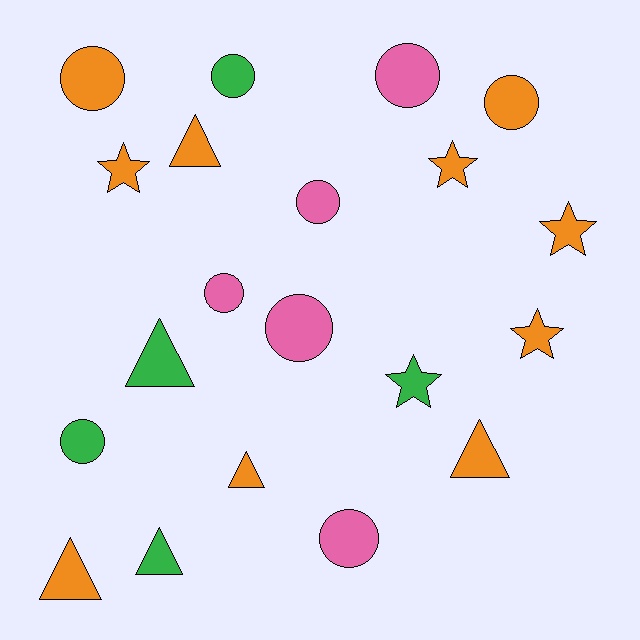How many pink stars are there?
There are no pink stars.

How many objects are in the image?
There are 20 objects.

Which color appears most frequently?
Orange, with 10 objects.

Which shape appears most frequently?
Circle, with 9 objects.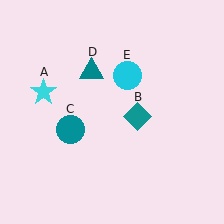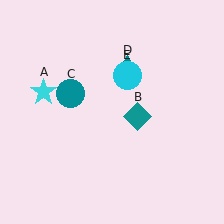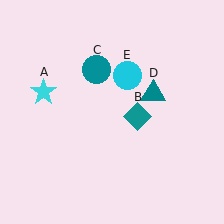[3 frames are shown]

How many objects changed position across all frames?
2 objects changed position: teal circle (object C), teal triangle (object D).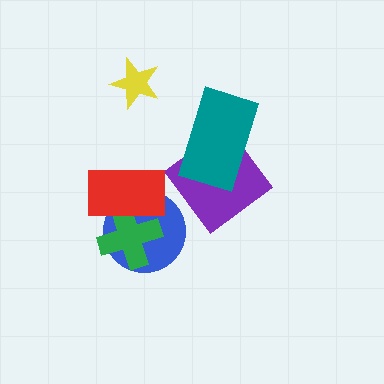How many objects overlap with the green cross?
2 objects overlap with the green cross.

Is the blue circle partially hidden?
Yes, it is partially covered by another shape.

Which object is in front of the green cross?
The red rectangle is in front of the green cross.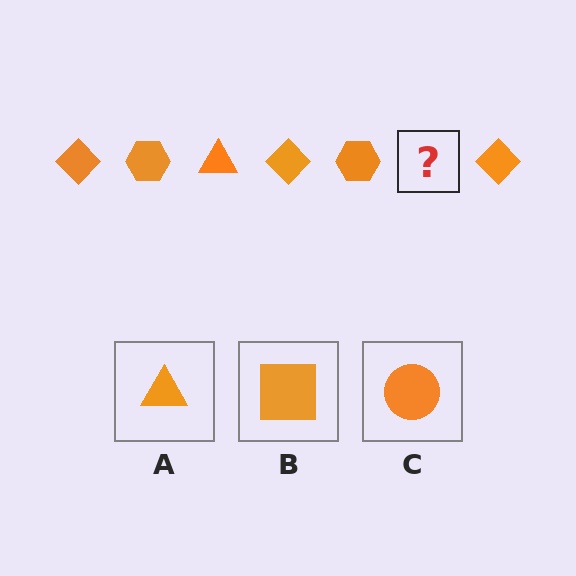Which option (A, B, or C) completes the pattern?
A.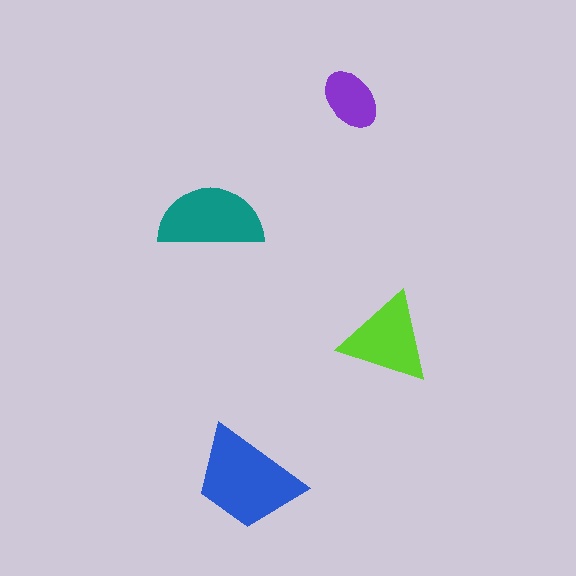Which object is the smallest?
The purple ellipse.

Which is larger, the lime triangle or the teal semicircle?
The teal semicircle.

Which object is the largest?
The blue trapezoid.